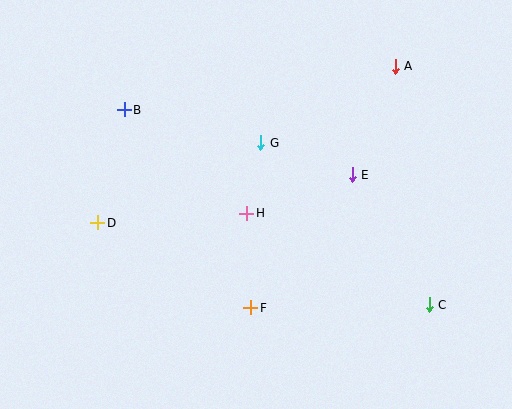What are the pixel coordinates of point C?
Point C is at (429, 305).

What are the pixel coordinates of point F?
Point F is at (251, 308).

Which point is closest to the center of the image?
Point H at (247, 213) is closest to the center.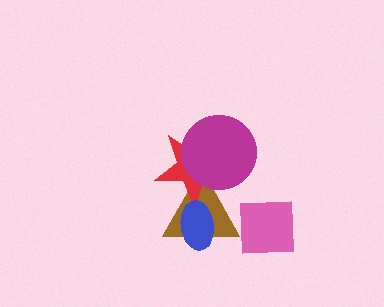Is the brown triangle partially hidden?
Yes, it is partially covered by another shape.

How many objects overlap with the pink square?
1 object overlaps with the pink square.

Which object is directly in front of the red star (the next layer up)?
The blue ellipse is directly in front of the red star.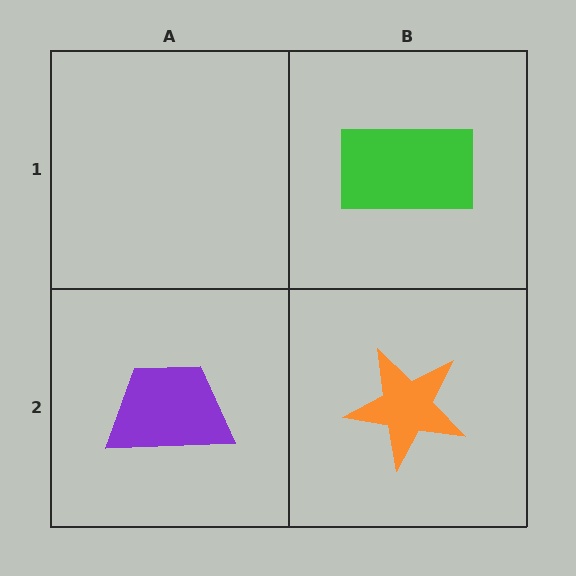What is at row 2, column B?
An orange star.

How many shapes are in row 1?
1 shape.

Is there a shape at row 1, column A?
No, that cell is empty.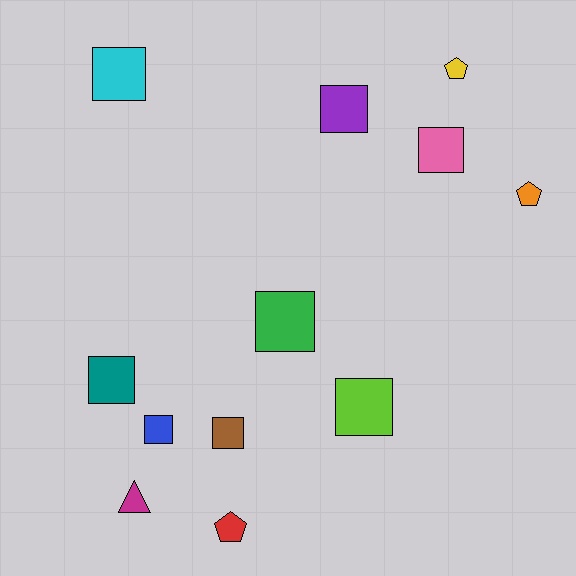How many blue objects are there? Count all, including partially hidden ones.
There is 1 blue object.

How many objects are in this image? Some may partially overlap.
There are 12 objects.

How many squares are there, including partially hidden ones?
There are 8 squares.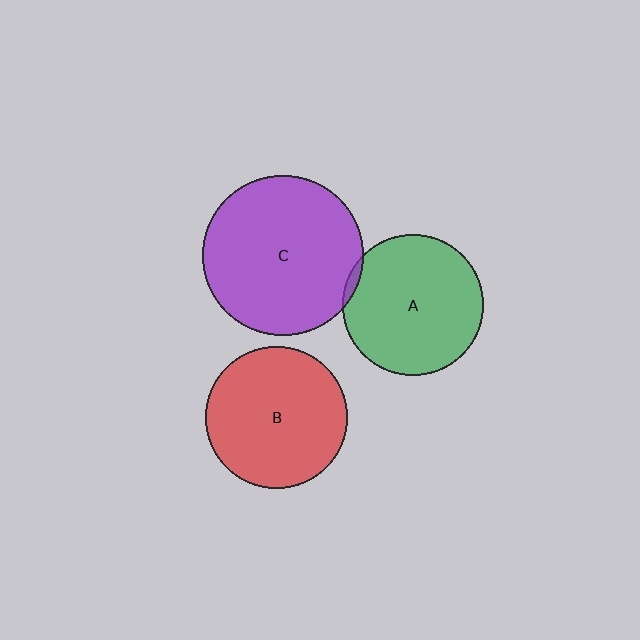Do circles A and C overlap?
Yes.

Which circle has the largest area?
Circle C (purple).